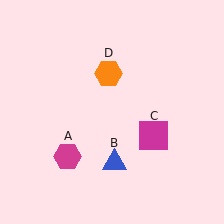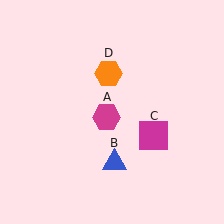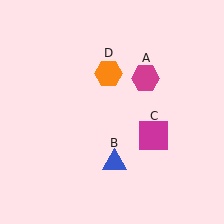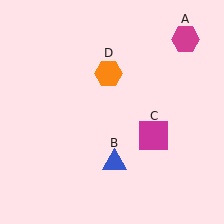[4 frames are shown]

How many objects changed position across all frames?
1 object changed position: magenta hexagon (object A).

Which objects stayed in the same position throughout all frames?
Blue triangle (object B) and magenta square (object C) and orange hexagon (object D) remained stationary.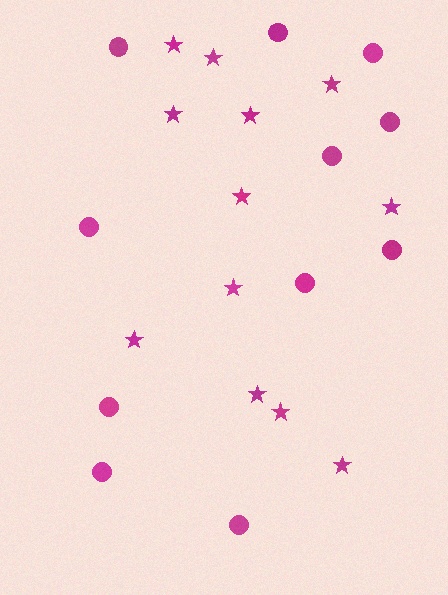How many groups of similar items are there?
There are 2 groups: one group of stars (12) and one group of circles (11).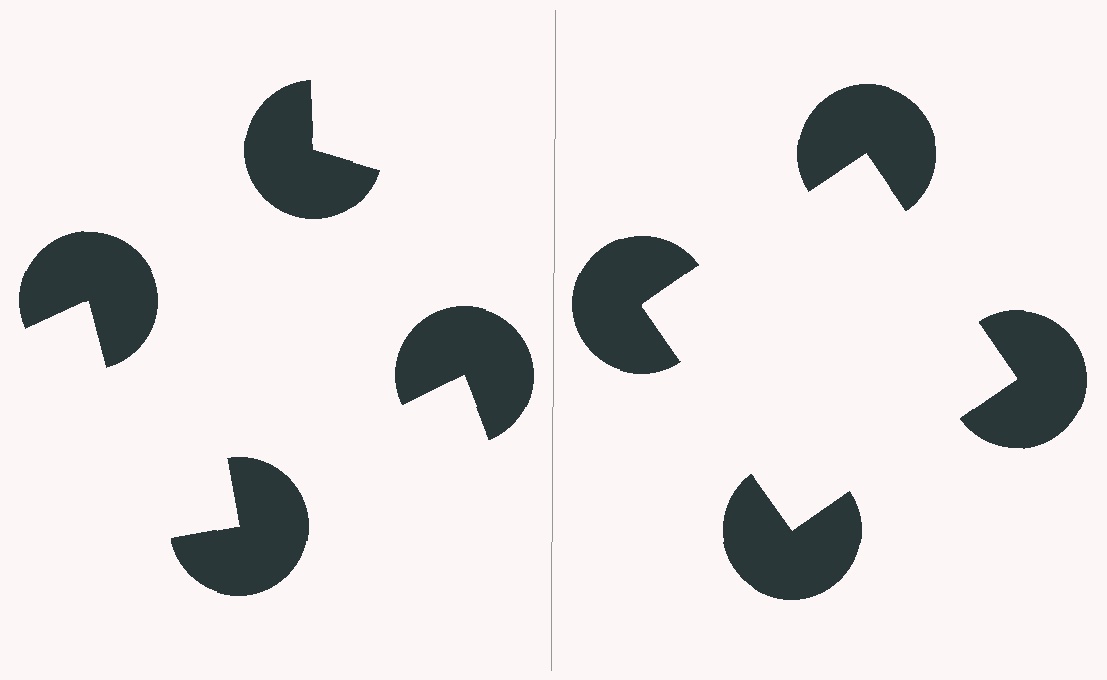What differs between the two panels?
The pac-man discs are positioned identically on both sides; only the wedge orientations differ. On the right they align to a square; on the left they are misaligned.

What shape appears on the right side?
An illusory square.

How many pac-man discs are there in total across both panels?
8 — 4 on each side.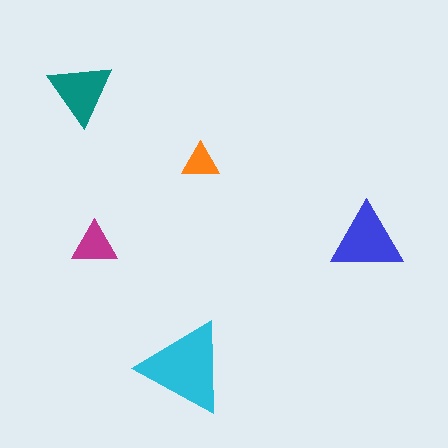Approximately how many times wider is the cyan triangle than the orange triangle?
About 2.5 times wider.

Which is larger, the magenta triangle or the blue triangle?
The blue one.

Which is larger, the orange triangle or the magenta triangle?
The magenta one.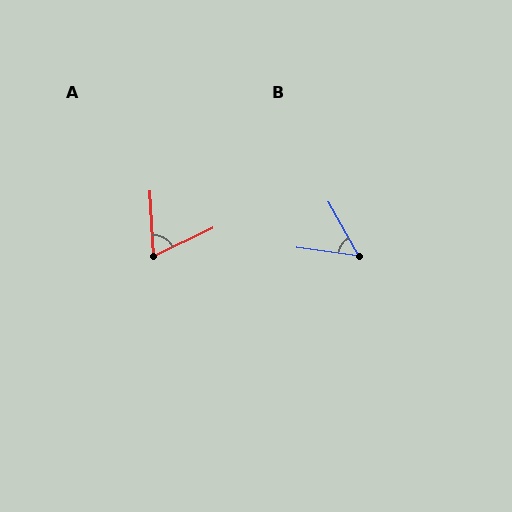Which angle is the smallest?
B, at approximately 53 degrees.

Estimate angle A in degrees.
Approximately 67 degrees.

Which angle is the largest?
A, at approximately 67 degrees.